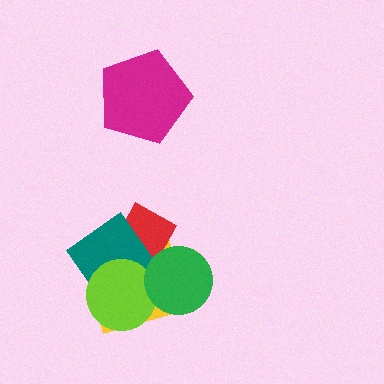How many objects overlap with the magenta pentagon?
0 objects overlap with the magenta pentagon.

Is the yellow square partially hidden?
Yes, it is partially covered by another shape.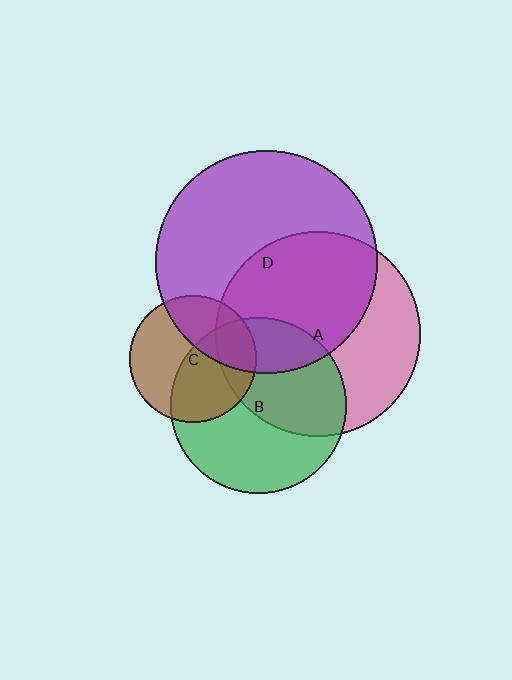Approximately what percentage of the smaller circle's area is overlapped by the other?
Approximately 50%.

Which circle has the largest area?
Circle D (purple).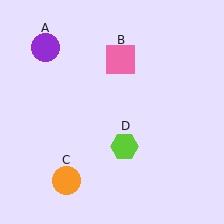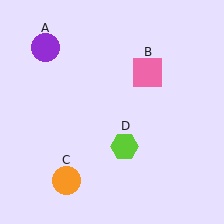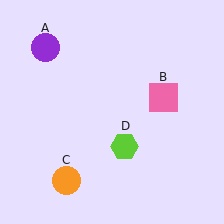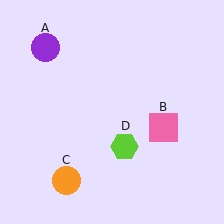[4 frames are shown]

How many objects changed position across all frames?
1 object changed position: pink square (object B).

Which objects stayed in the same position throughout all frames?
Purple circle (object A) and orange circle (object C) and lime hexagon (object D) remained stationary.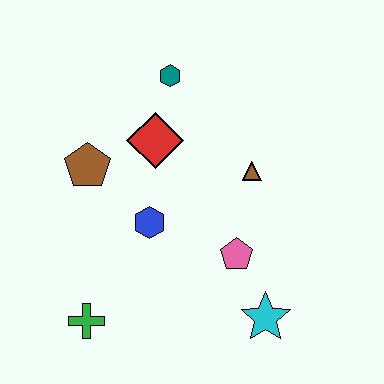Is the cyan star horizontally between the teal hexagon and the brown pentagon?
No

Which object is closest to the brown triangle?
The pink pentagon is closest to the brown triangle.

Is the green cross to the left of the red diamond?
Yes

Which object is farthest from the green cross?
The teal hexagon is farthest from the green cross.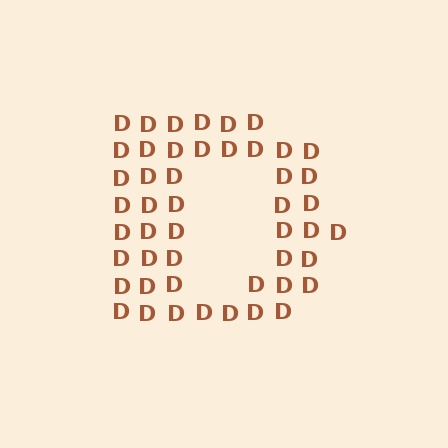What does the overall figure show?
The overall figure shows the letter D.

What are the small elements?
The small elements are letter D's.